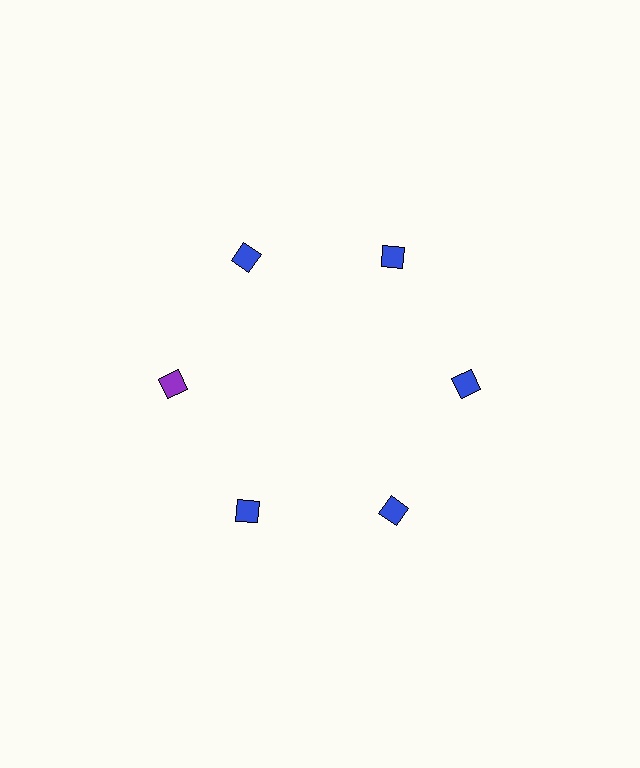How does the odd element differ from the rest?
It has a different color: purple instead of blue.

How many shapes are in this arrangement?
There are 6 shapes arranged in a ring pattern.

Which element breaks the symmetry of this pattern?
The purple diamond at roughly the 9 o'clock position breaks the symmetry. All other shapes are blue diamonds.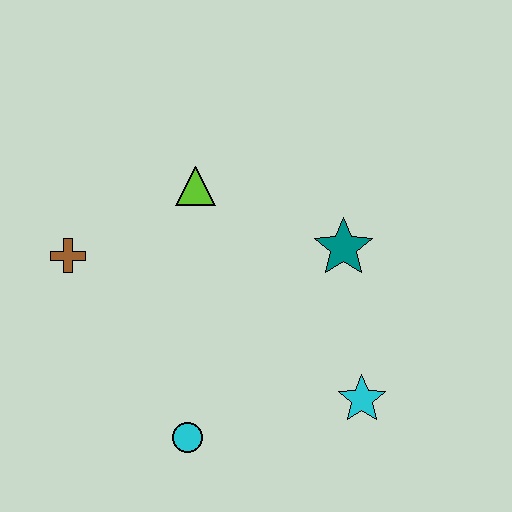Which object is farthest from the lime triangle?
The cyan star is farthest from the lime triangle.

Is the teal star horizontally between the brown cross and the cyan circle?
No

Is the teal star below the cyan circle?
No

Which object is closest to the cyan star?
The teal star is closest to the cyan star.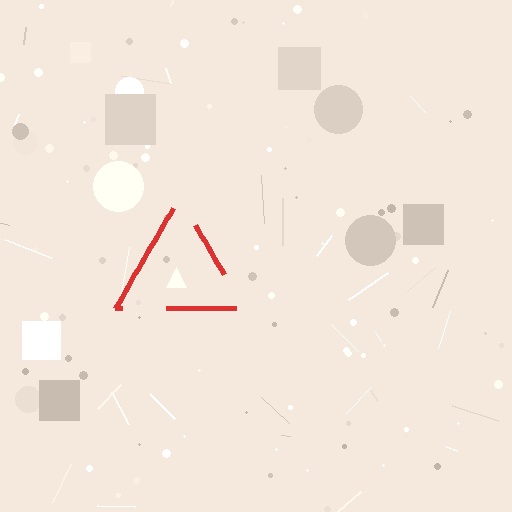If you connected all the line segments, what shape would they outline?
They would outline a triangle.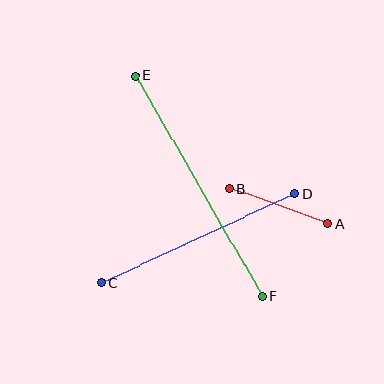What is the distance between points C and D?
The distance is approximately 213 pixels.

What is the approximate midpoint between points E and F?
The midpoint is at approximately (199, 186) pixels.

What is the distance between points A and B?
The distance is approximately 105 pixels.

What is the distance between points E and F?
The distance is approximately 255 pixels.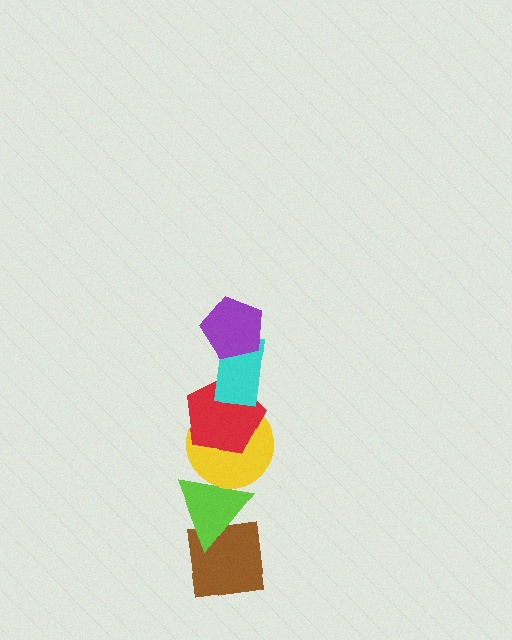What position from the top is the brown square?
The brown square is 6th from the top.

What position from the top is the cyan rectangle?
The cyan rectangle is 2nd from the top.